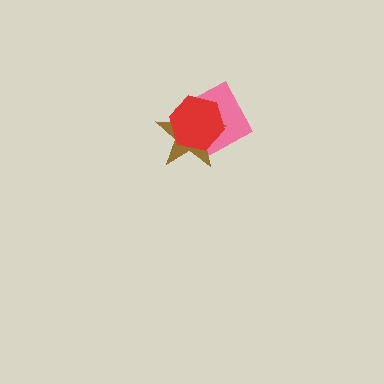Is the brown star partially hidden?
Yes, it is partially covered by another shape.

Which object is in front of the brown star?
The red hexagon is in front of the brown star.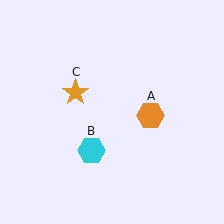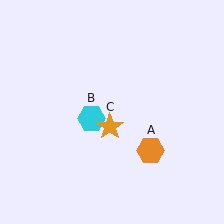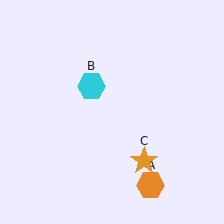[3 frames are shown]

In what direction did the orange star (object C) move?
The orange star (object C) moved down and to the right.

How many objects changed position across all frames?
3 objects changed position: orange hexagon (object A), cyan hexagon (object B), orange star (object C).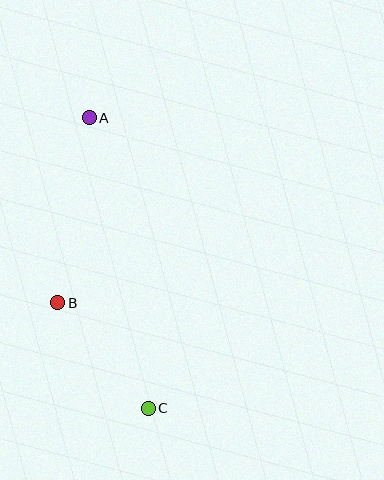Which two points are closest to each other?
Points B and C are closest to each other.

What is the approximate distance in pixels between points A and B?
The distance between A and B is approximately 188 pixels.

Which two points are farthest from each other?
Points A and C are farthest from each other.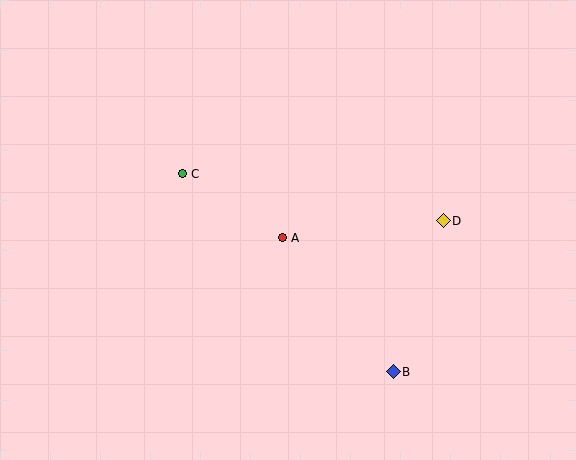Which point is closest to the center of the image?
Point A at (282, 238) is closest to the center.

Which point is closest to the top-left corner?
Point C is closest to the top-left corner.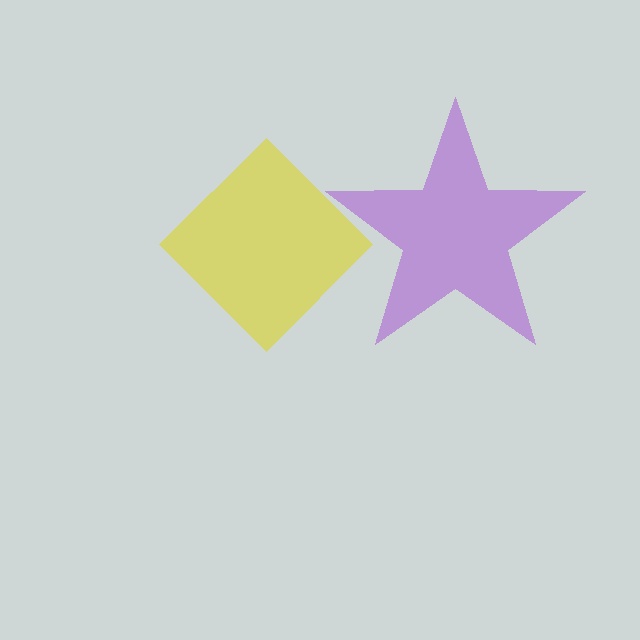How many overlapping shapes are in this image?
There are 2 overlapping shapes in the image.